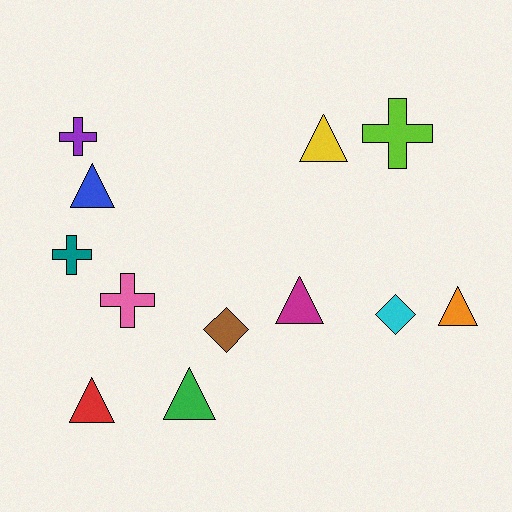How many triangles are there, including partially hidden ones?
There are 6 triangles.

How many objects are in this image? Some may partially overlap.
There are 12 objects.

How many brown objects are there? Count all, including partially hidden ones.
There is 1 brown object.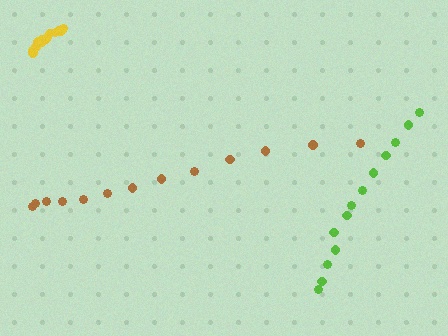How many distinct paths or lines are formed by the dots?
There are 3 distinct paths.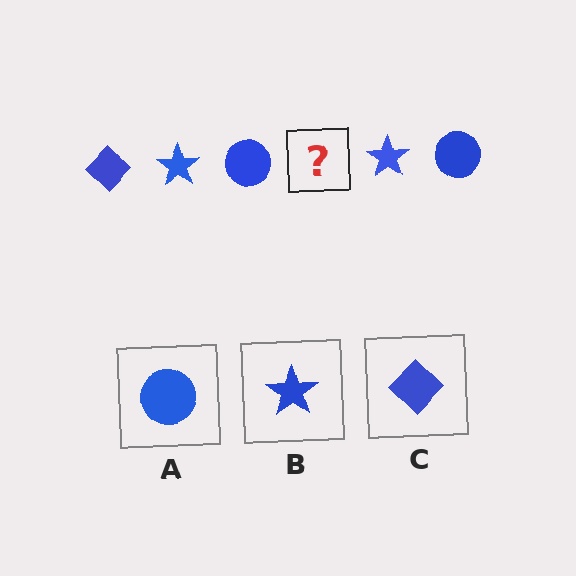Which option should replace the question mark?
Option C.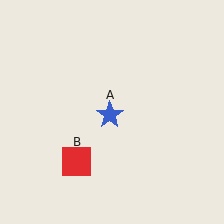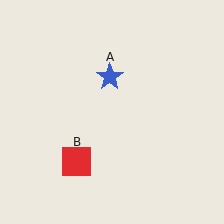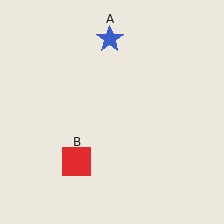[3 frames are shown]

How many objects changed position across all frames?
1 object changed position: blue star (object A).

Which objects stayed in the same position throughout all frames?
Red square (object B) remained stationary.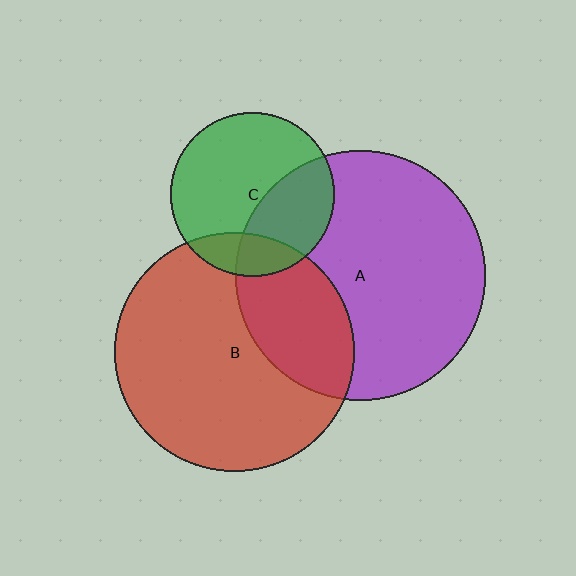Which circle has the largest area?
Circle A (purple).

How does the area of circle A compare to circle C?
Approximately 2.3 times.